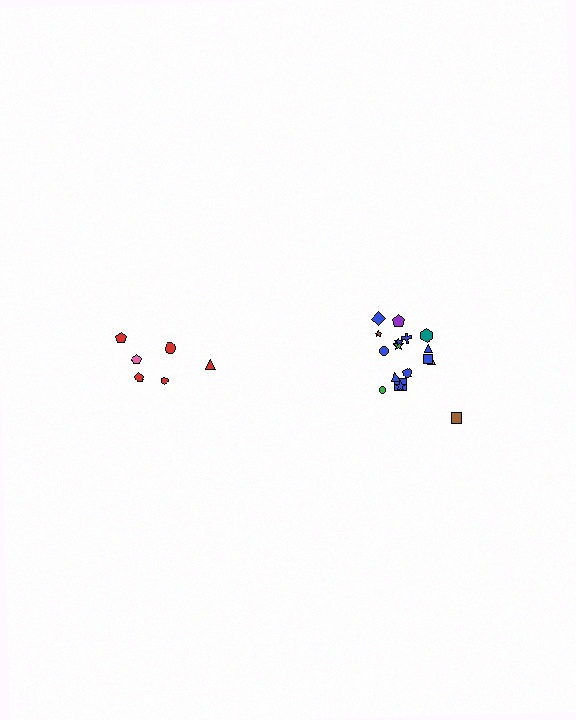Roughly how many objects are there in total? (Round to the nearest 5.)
Roughly 25 objects in total.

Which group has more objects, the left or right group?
The right group.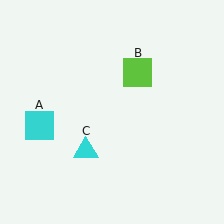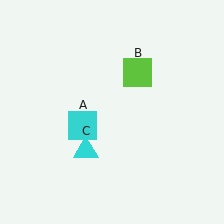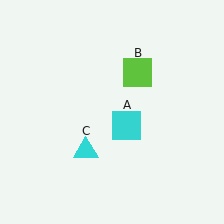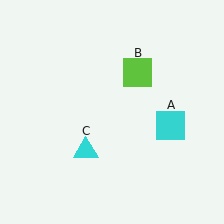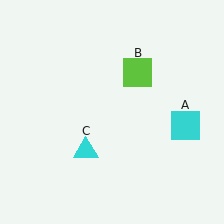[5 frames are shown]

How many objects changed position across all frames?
1 object changed position: cyan square (object A).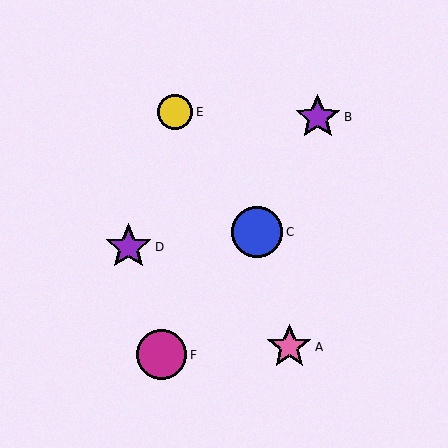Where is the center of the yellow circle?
The center of the yellow circle is at (175, 112).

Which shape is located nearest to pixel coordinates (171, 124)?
The yellow circle (labeled E) at (175, 112) is nearest to that location.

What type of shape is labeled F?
Shape F is a magenta circle.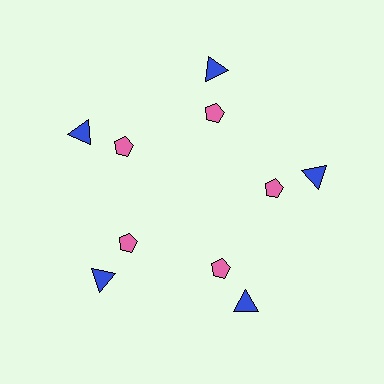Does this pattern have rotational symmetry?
Yes, this pattern has 5-fold rotational symmetry. It looks the same after rotating 72 degrees around the center.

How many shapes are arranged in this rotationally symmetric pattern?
There are 10 shapes, arranged in 5 groups of 2.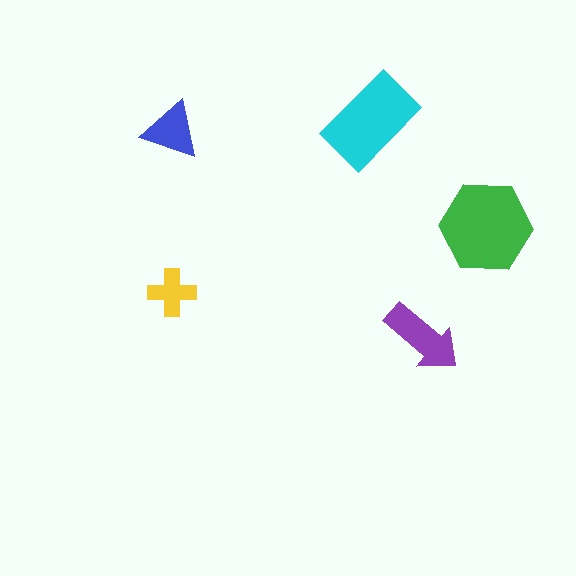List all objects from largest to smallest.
The green hexagon, the cyan rectangle, the purple arrow, the blue triangle, the yellow cross.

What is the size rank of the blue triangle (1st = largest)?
4th.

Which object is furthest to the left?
The yellow cross is leftmost.